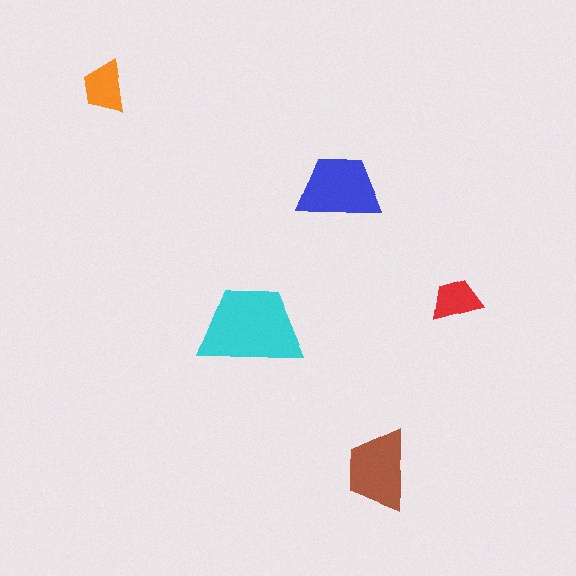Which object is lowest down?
The brown trapezoid is bottommost.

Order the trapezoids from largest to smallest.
the cyan one, the blue one, the brown one, the orange one, the red one.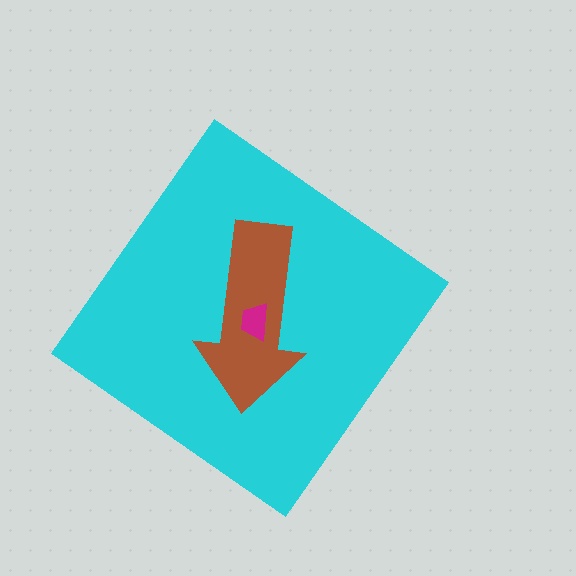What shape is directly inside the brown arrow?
The magenta trapezoid.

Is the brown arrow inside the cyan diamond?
Yes.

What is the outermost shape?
The cyan diamond.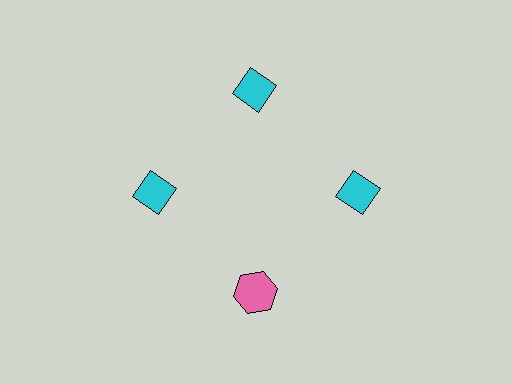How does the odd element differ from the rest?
It differs in both color (pink instead of cyan) and shape (hexagon instead of diamond).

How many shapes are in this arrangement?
There are 4 shapes arranged in a ring pattern.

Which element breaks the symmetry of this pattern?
The pink hexagon at roughly the 6 o'clock position breaks the symmetry. All other shapes are cyan diamonds.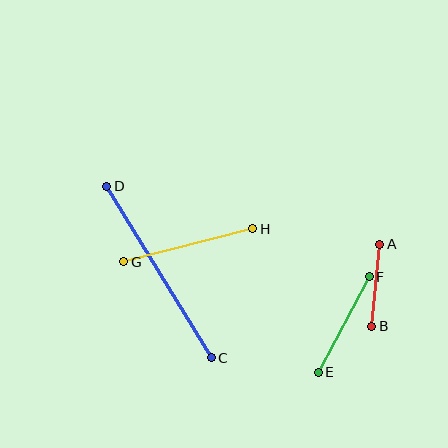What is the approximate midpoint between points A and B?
The midpoint is at approximately (376, 285) pixels.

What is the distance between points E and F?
The distance is approximately 108 pixels.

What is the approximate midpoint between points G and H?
The midpoint is at approximately (188, 245) pixels.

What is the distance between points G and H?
The distance is approximately 133 pixels.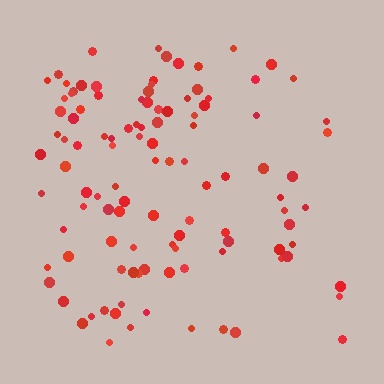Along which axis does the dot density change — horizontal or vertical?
Horizontal.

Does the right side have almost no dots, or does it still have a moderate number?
Still a moderate number, just noticeably fewer than the left.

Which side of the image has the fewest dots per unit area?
The right.